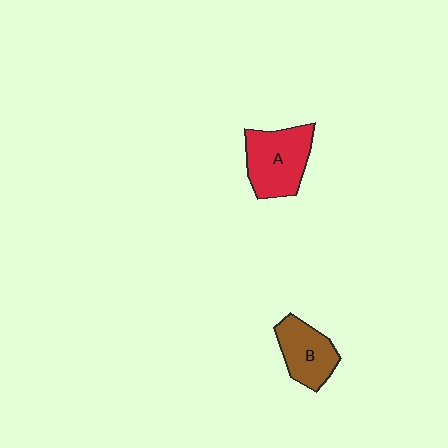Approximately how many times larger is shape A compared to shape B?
Approximately 1.3 times.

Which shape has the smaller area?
Shape B (brown).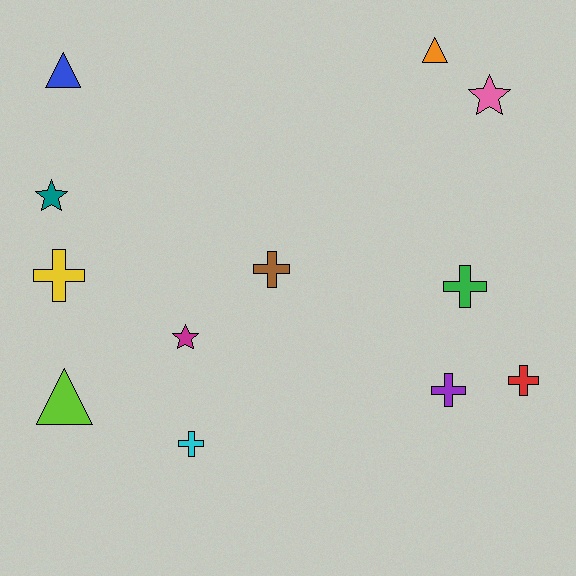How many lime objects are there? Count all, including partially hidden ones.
There is 1 lime object.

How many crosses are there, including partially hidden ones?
There are 6 crosses.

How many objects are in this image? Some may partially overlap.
There are 12 objects.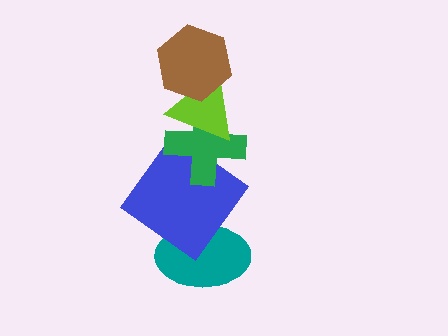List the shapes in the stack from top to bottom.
From top to bottom: the brown hexagon, the lime triangle, the green cross, the blue diamond, the teal ellipse.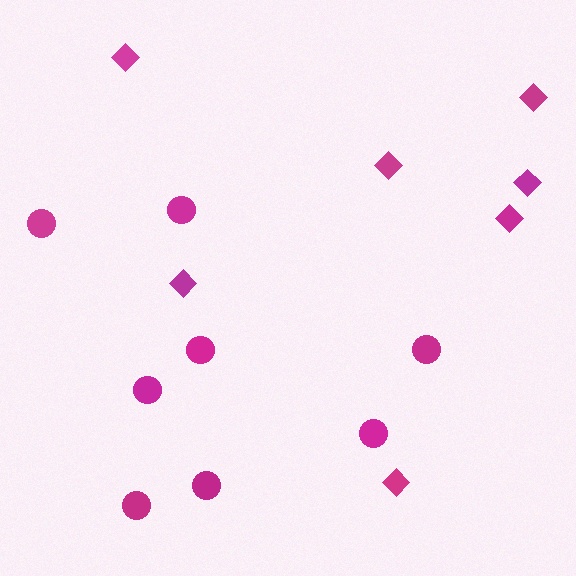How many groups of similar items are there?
There are 2 groups: one group of diamonds (7) and one group of circles (8).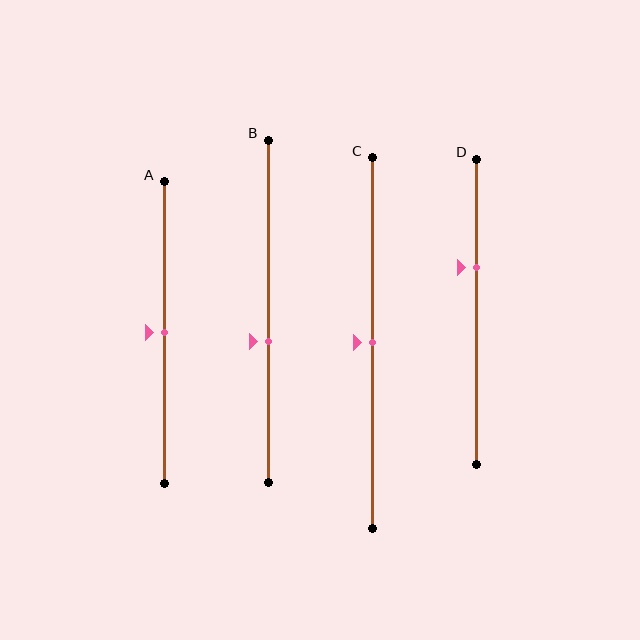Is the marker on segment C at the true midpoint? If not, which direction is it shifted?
Yes, the marker on segment C is at the true midpoint.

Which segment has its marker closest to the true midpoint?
Segment A has its marker closest to the true midpoint.